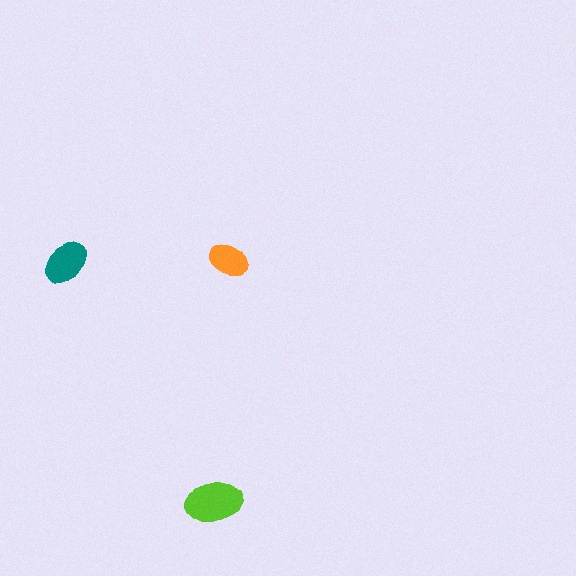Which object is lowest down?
The lime ellipse is bottommost.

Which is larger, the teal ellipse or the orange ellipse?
The teal one.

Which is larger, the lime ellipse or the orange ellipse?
The lime one.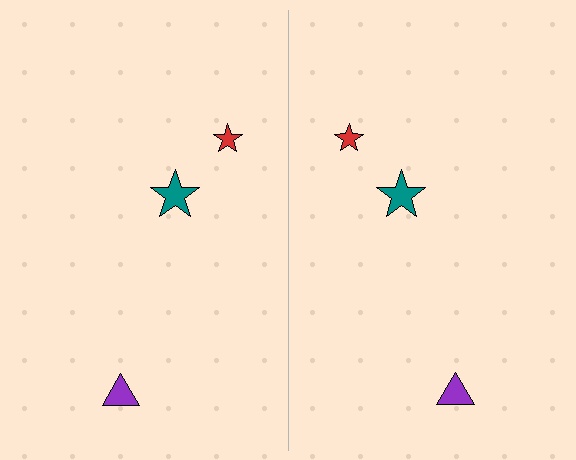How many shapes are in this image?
There are 6 shapes in this image.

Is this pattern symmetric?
Yes, this pattern has bilateral (reflection) symmetry.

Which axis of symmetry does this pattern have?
The pattern has a vertical axis of symmetry running through the center of the image.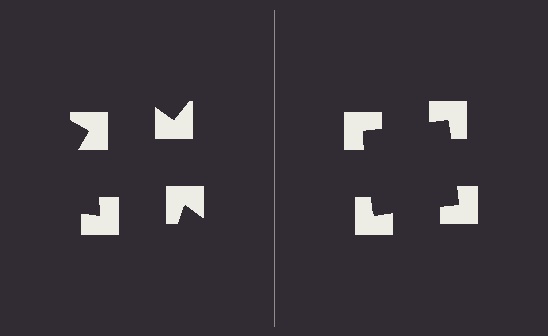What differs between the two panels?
The notched squares are positioned identically on both sides; only the wedge orientations differ. On the right they align to a square; on the left they are misaligned.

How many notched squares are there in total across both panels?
8 — 4 on each side.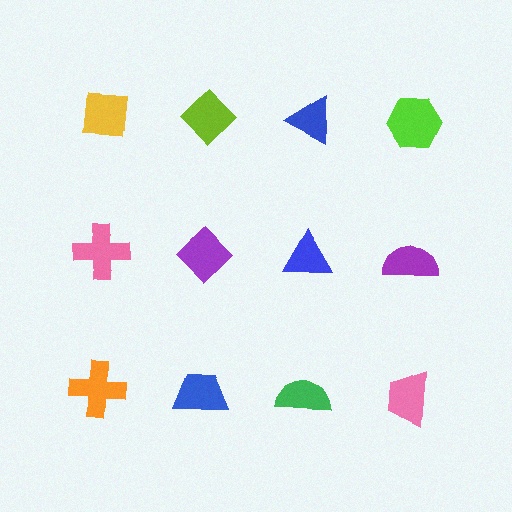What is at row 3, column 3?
A green semicircle.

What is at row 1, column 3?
A blue triangle.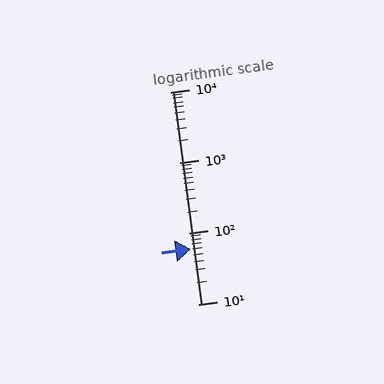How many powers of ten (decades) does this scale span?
The scale spans 3 decades, from 10 to 10000.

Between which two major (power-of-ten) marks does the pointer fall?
The pointer is between 10 and 100.